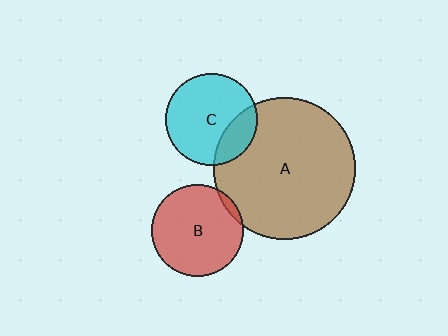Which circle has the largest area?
Circle A (brown).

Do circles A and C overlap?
Yes.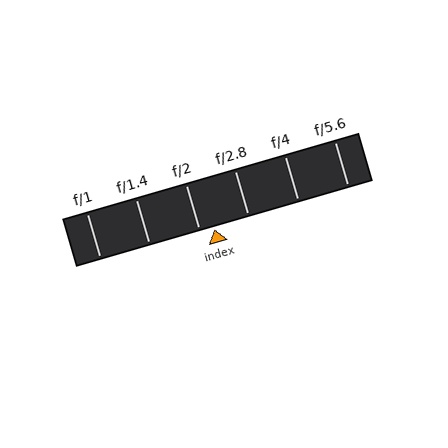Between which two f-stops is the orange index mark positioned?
The index mark is between f/2 and f/2.8.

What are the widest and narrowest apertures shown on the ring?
The widest aperture shown is f/1 and the narrowest is f/5.6.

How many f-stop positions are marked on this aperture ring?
There are 6 f-stop positions marked.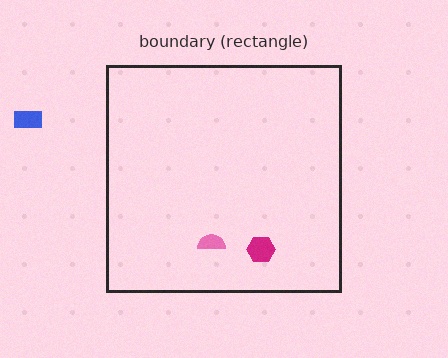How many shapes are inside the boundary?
2 inside, 1 outside.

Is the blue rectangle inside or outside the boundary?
Outside.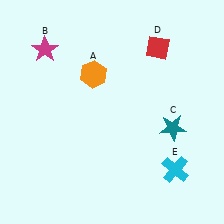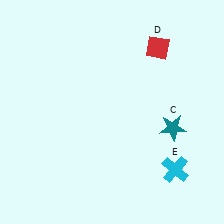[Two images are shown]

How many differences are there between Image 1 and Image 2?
There are 2 differences between the two images.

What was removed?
The orange hexagon (A), the magenta star (B) were removed in Image 2.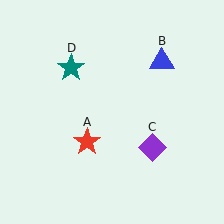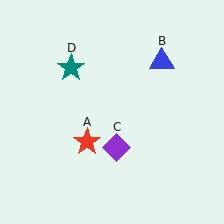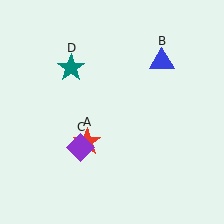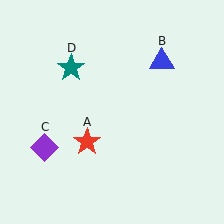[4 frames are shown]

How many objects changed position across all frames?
1 object changed position: purple diamond (object C).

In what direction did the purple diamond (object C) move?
The purple diamond (object C) moved left.